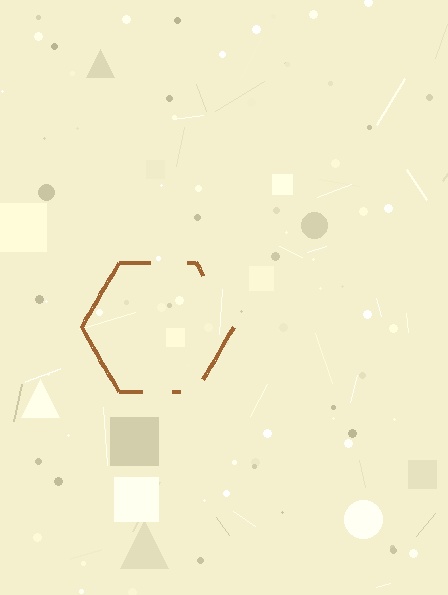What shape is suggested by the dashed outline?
The dashed outline suggests a hexagon.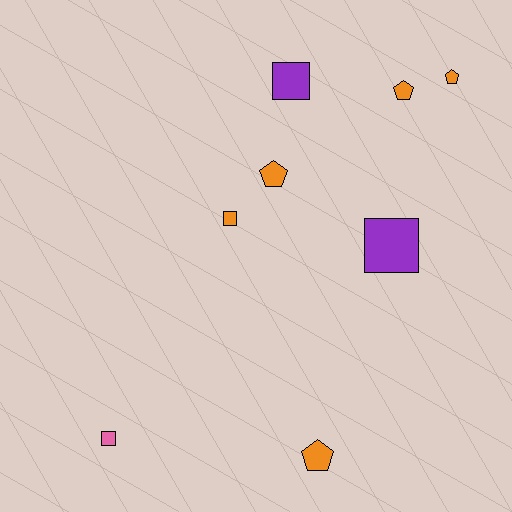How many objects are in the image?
There are 8 objects.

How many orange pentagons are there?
There are 4 orange pentagons.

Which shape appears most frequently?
Pentagon, with 4 objects.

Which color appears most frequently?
Orange, with 5 objects.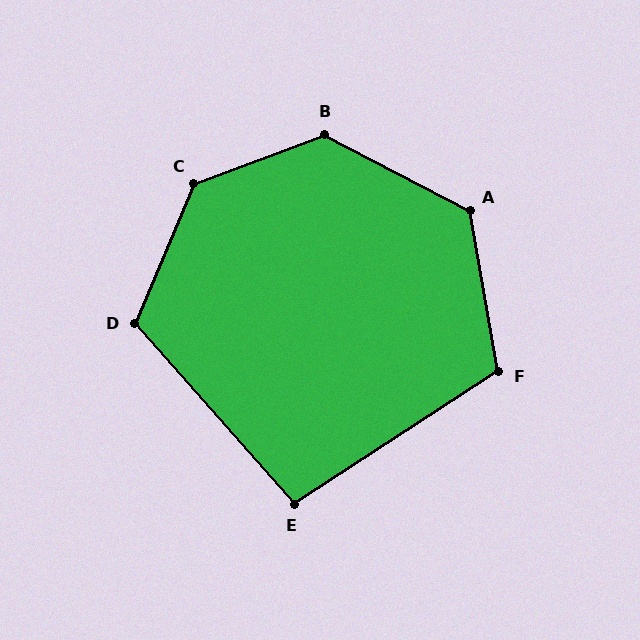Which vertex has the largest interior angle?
C, at approximately 134 degrees.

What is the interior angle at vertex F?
Approximately 113 degrees (obtuse).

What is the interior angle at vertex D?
Approximately 115 degrees (obtuse).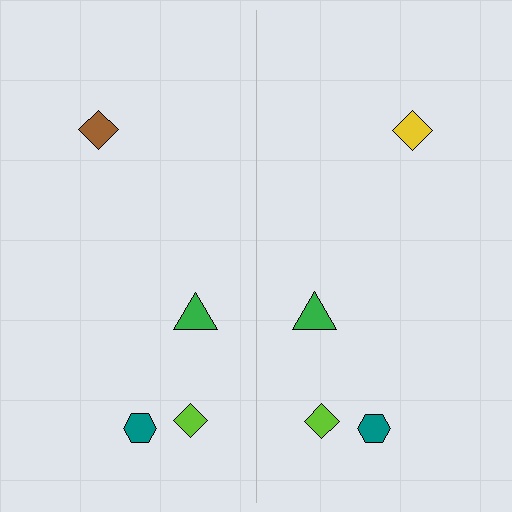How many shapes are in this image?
There are 8 shapes in this image.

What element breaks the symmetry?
The yellow diamond on the right side breaks the symmetry — its mirror counterpart is brown.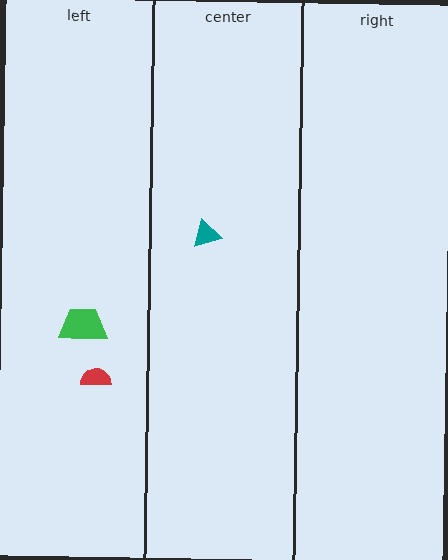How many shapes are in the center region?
1.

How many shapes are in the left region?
2.